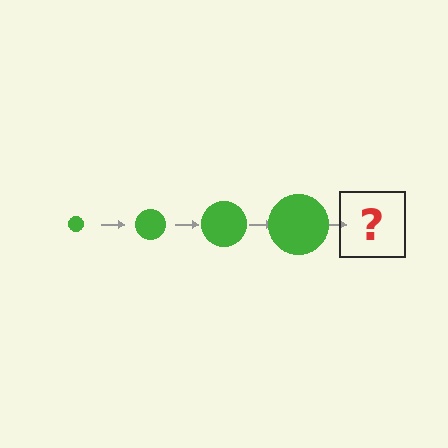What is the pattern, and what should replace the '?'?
The pattern is that the circle gets progressively larger each step. The '?' should be a green circle, larger than the previous one.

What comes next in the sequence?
The next element should be a green circle, larger than the previous one.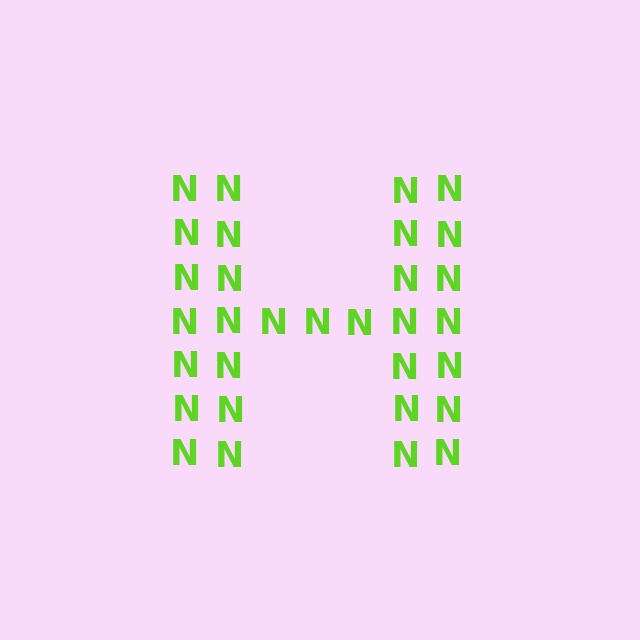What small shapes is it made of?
It is made of small letter N's.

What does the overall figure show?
The overall figure shows the letter H.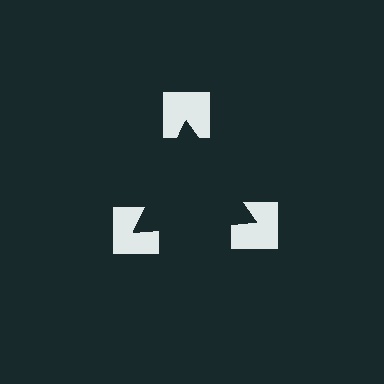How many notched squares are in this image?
There are 3 — one at each vertex of the illusory triangle.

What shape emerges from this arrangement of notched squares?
An illusory triangle — its edges are inferred from the aligned wedge cuts in the notched squares, not physically drawn.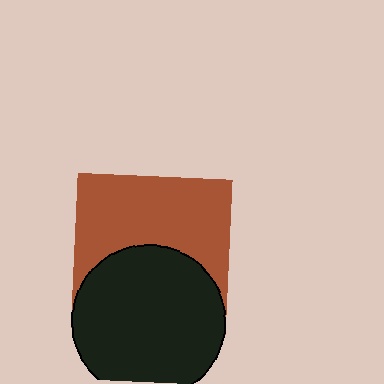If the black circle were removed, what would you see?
You would see the complete brown square.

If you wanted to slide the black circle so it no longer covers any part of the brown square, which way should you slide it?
Slide it down — that is the most direct way to separate the two shapes.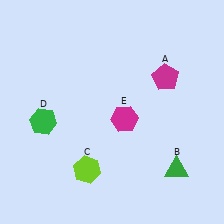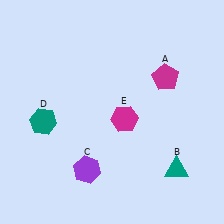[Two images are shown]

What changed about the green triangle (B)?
In Image 1, B is green. In Image 2, it changed to teal.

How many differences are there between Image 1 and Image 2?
There are 3 differences between the two images.